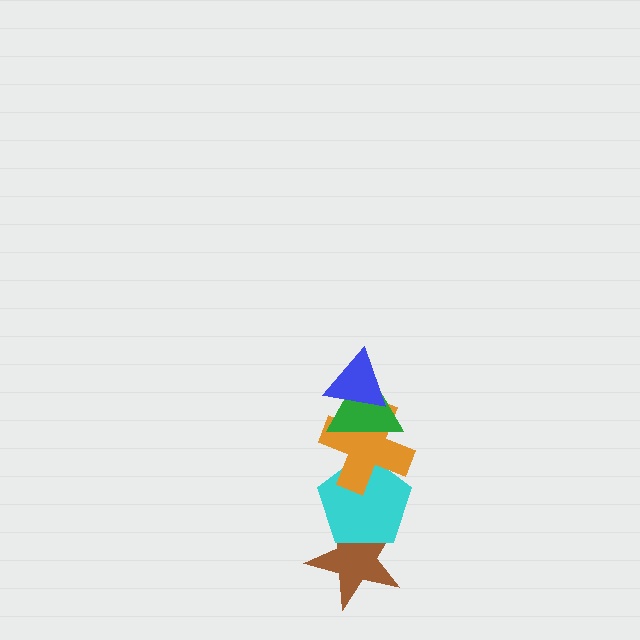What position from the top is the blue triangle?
The blue triangle is 1st from the top.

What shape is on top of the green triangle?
The blue triangle is on top of the green triangle.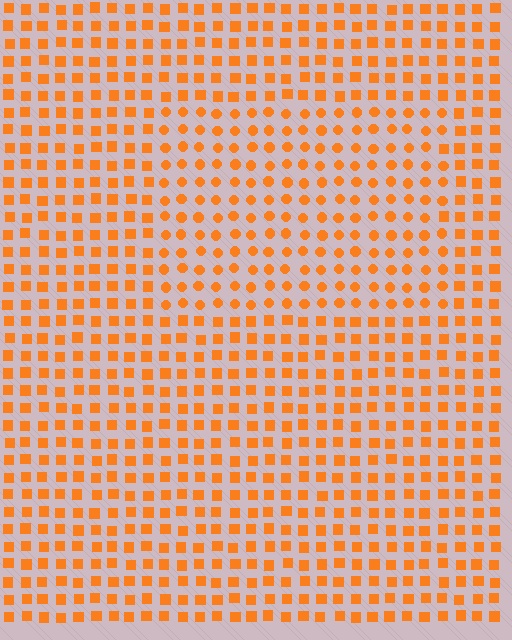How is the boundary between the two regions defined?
The boundary is defined by a change in element shape: circles inside vs. squares outside. All elements share the same color and spacing.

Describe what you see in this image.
The image is filled with small orange elements arranged in a uniform grid. A rectangle-shaped region contains circles, while the surrounding area contains squares. The boundary is defined purely by the change in element shape.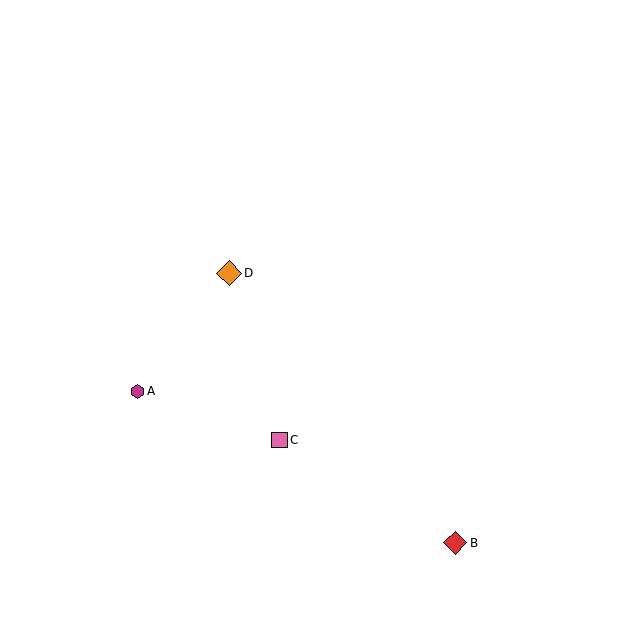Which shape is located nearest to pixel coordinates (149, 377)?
The magenta hexagon (labeled A) at (138, 392) is nearest to that location.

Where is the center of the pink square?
The center of the pink square is at (280, 440).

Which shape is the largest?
The orange diamond (labeled D) is the largest.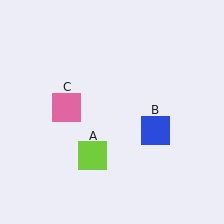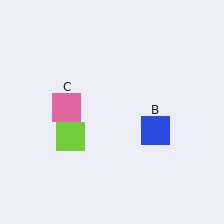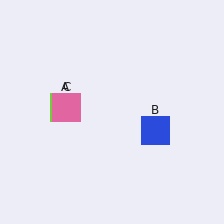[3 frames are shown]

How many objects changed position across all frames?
1 object changed position: lime square (object A).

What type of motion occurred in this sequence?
The lime square (object A) rotated clockwise around the center of the scene.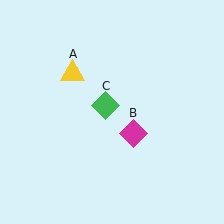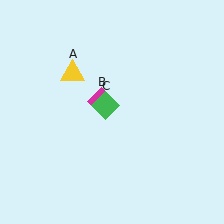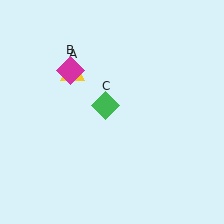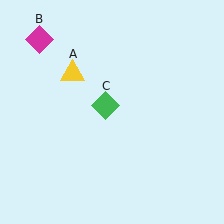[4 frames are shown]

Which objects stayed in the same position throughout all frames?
Yellow triangle (object A) and green diamond (object C) remained stationary.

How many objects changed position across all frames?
1 object changed position: magenta diamond (object B).